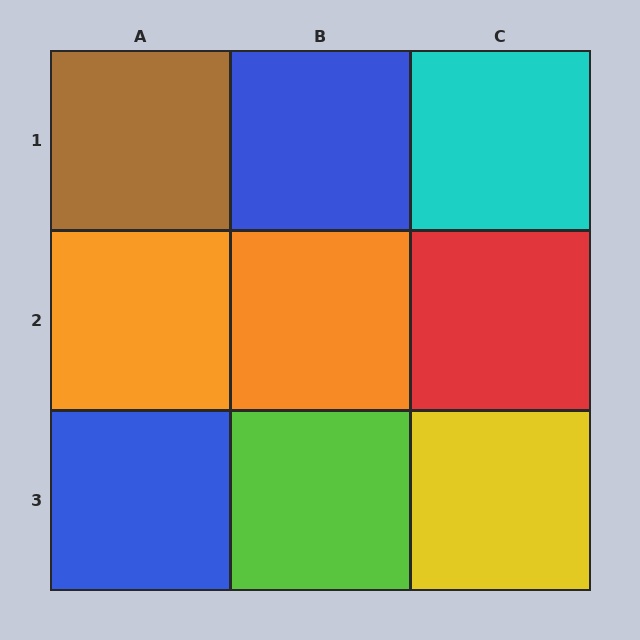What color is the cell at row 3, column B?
Lime.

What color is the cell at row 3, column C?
Yellow.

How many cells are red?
1 cell is red.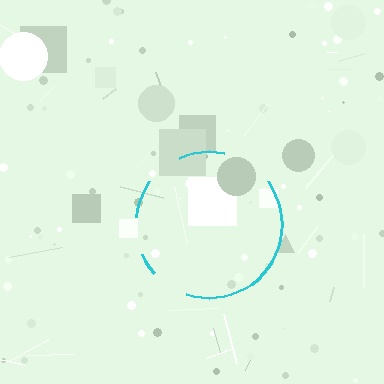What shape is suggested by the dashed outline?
The dashed outline suggests a circle.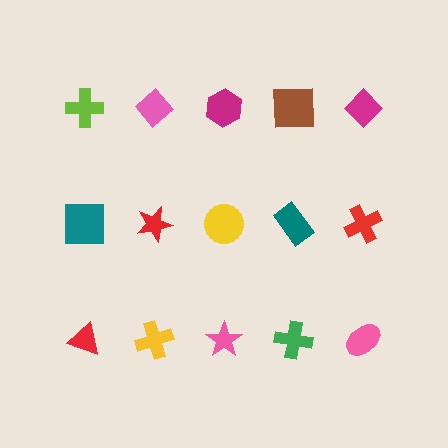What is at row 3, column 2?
A yellow cross.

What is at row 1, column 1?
A lime cross.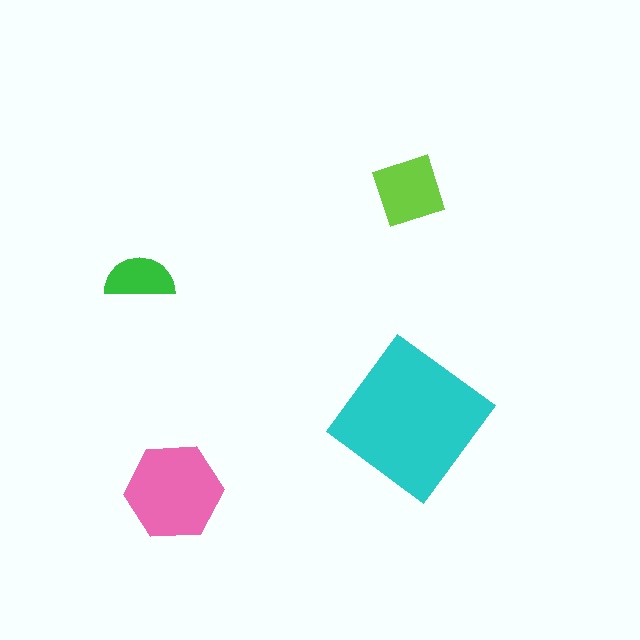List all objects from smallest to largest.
The green semicircle, the lime diamond, the pink hexagon, the cyan diamond.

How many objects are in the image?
There are 4 objects in the image.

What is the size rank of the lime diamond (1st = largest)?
3rd.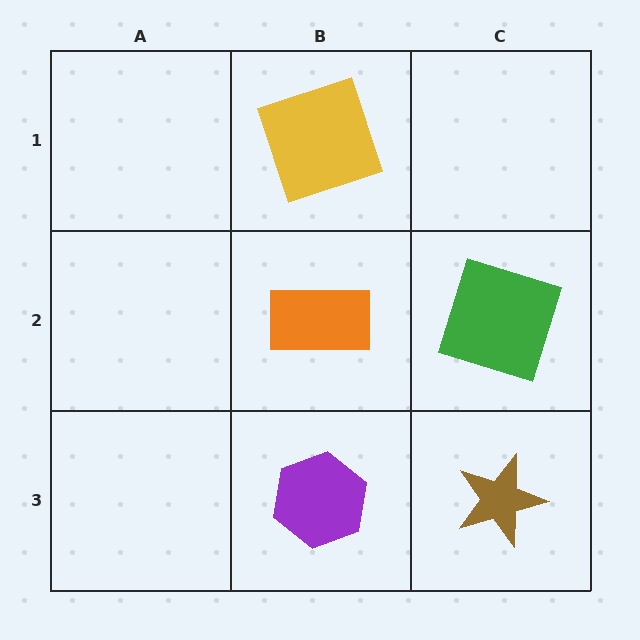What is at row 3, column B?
A purple hexagon.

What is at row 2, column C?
A green square.